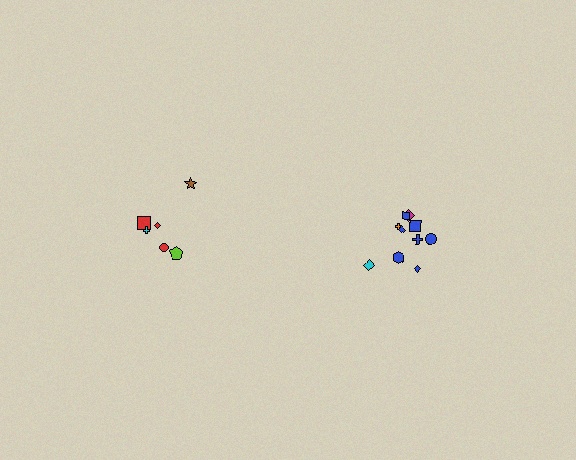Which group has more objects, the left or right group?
The right group.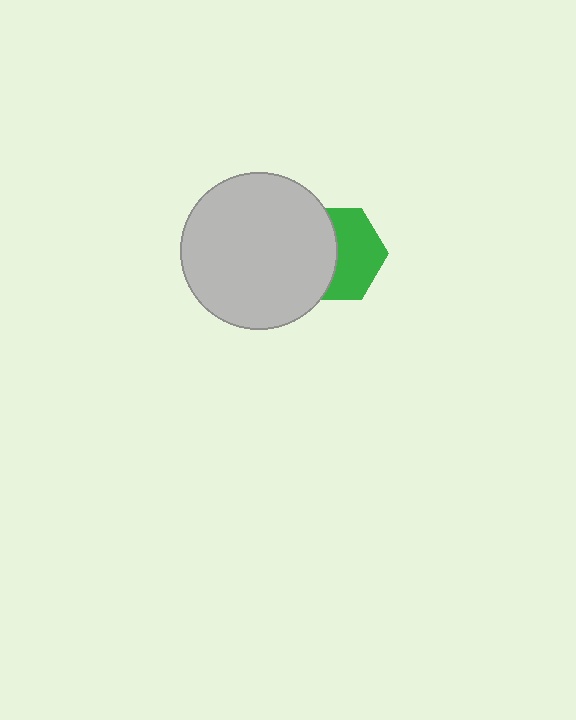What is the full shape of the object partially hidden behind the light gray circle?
The partially hidden object is a green hexagon.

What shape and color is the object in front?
The object in front is a light gray circle.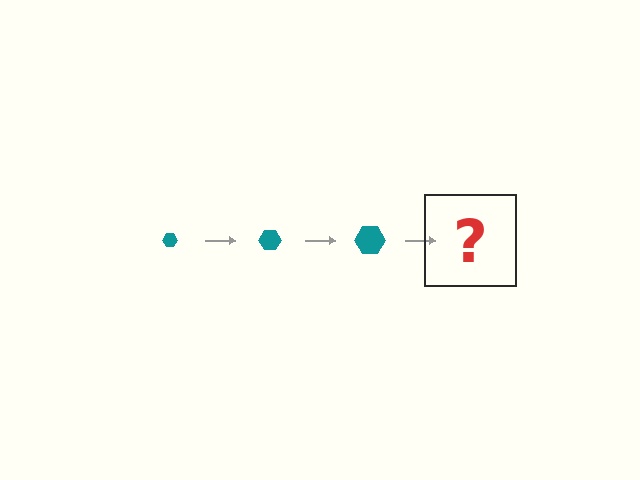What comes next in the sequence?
The next element should be a teal hexagon, larger than the previous one.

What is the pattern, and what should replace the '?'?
The pattern is that the hexagon gets progressively larger each step. The '?' should be a teal hexagon, larger than the previous one.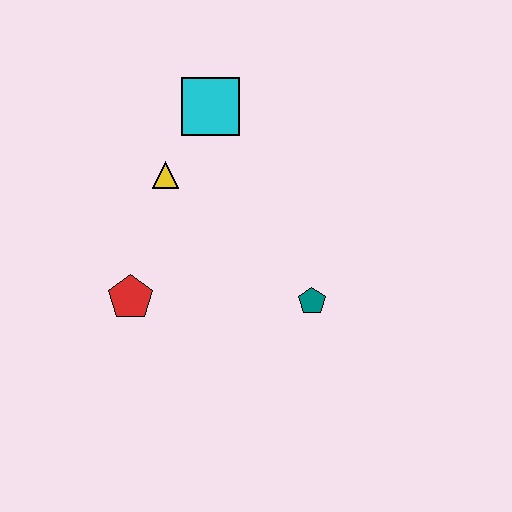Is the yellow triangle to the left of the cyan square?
Yes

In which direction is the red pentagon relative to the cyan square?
The red pentagon is below the cyan square.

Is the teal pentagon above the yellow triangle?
No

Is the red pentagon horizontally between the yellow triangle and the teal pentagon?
No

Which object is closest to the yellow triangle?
The cyan square is closest to the yellow triangle.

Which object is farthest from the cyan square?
The teal pentagon is farthest from the cyan square.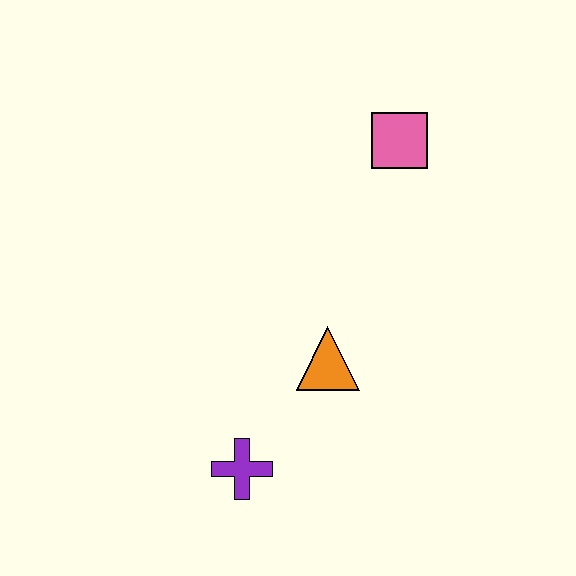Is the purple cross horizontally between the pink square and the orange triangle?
No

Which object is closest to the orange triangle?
The purple cross is closest to the orange triangle.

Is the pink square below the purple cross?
No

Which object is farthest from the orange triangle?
The pink square is farthest from the orange triangle.